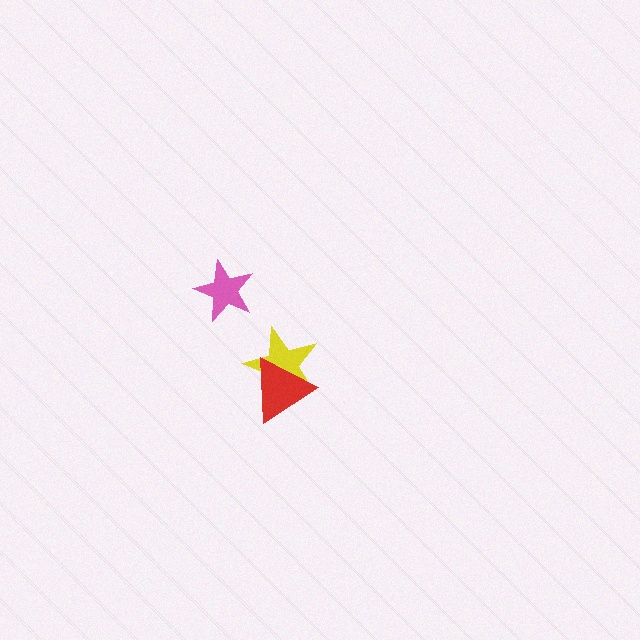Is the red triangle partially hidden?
No, no other shape covers it.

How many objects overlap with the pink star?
0 objects overlap with the pink star.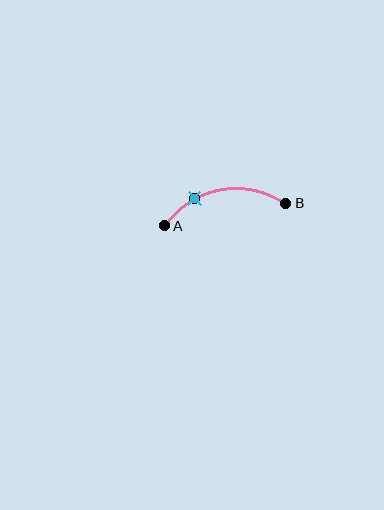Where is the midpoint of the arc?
The arc midpoint is the point on the curve farthest from the straight line joining A and B. It sits above that line.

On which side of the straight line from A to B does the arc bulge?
The arc bulges above the straight line connecting A and B.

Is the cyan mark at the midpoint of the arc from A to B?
No. The cyan mark lies on the arc but is closer to endpoint A. The arc midpoint would be at the point on the curve equidistant along the arc from both A and B.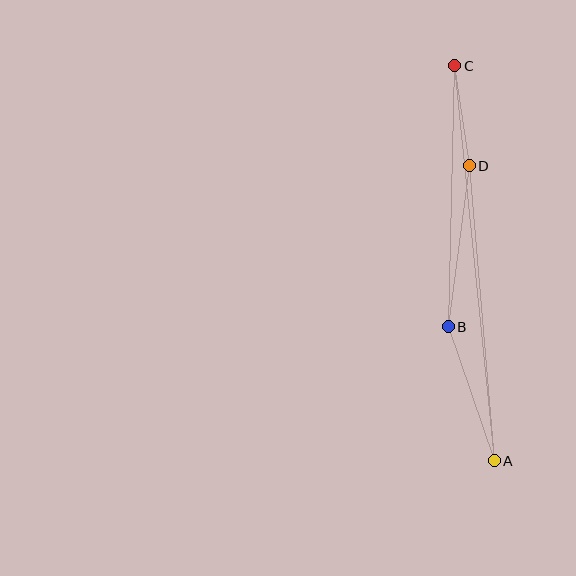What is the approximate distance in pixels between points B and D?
The distance between B and D is approximately 162 pixels.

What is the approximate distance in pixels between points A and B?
The distance between A and B is approximately 142 pixels.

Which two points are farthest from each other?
Points A and C are farthest from each other.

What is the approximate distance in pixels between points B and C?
The distance between B and C is approximately 261 pixels.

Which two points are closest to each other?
Points C and D are closest to each other.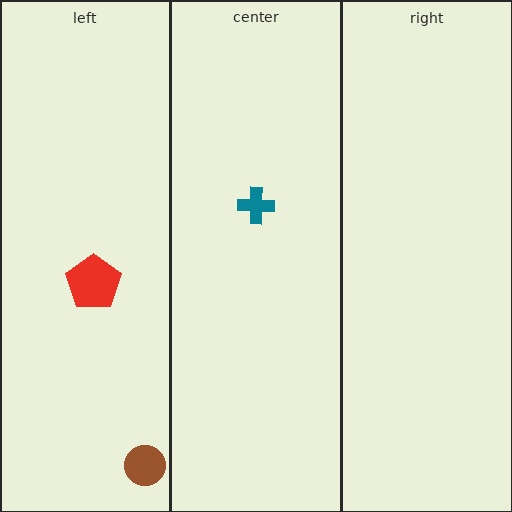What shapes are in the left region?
The red pentagon, the brown circle.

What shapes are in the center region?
The teal cross.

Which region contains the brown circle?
The left region.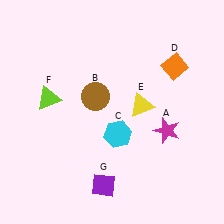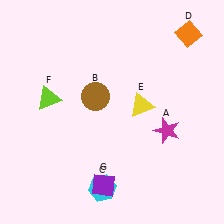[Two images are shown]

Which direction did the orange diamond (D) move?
The orange diamond (D) moved up.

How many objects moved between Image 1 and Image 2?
2 objects moved between the two images.